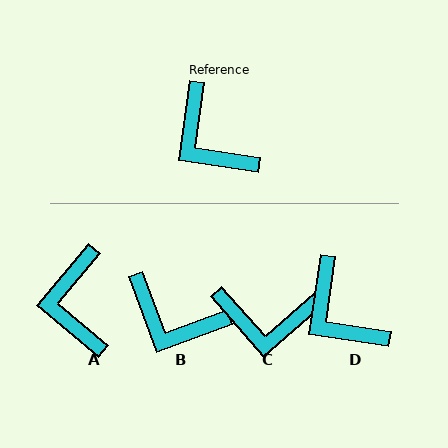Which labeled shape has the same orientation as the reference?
D.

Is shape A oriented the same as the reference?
No, it is off by about 32 degrees.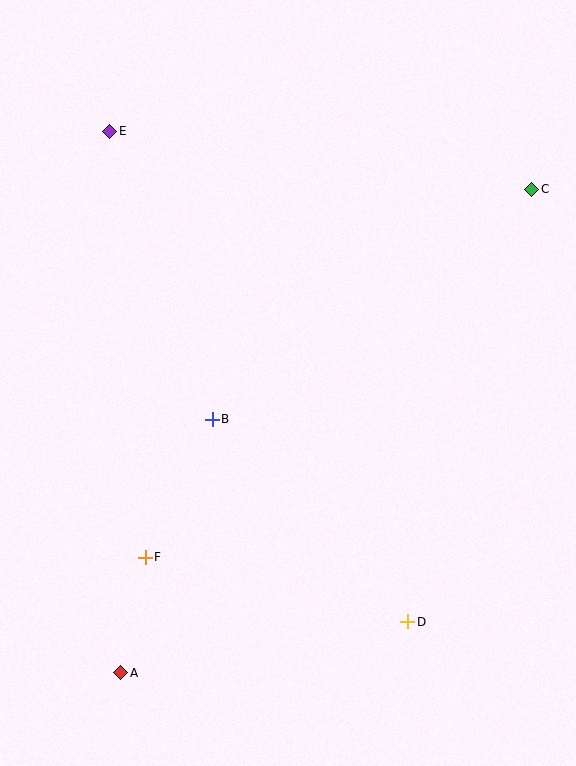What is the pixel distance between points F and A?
The distance between F and A is 118 pixels.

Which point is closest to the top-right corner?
Point C is closest to the top-right corner.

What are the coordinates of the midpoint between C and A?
The midpoint between C and A is at (326, 431).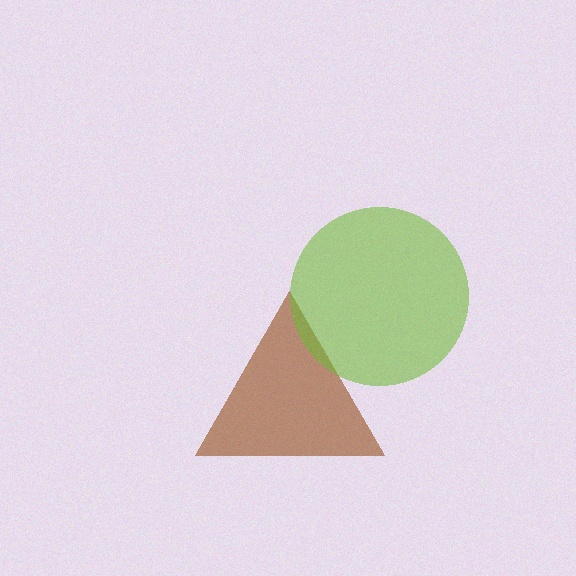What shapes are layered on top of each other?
The layered shapes are: a brown triangle, a lime circle.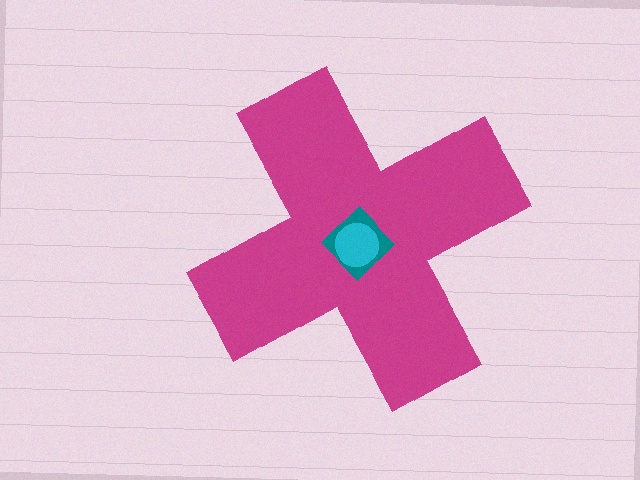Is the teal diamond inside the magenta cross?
Yes.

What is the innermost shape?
The cyan circle.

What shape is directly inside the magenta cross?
The teal diamond.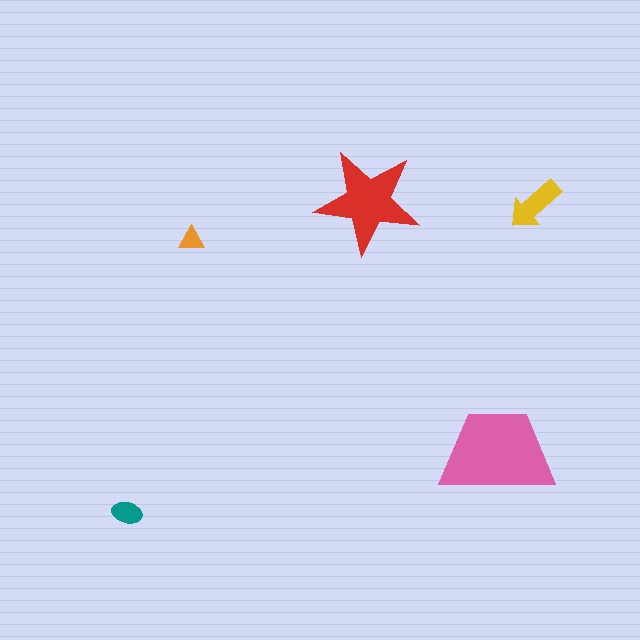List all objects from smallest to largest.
The orange triangle, the teal ellipse, the yellow arrow, the red star, the pink trapezoid.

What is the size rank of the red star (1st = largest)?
2nd.